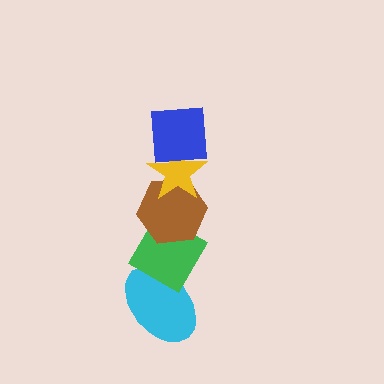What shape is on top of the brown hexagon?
The yellow star is on top of the brown hexagon.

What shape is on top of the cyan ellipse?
The green diamond is on top of the cyan ellipse.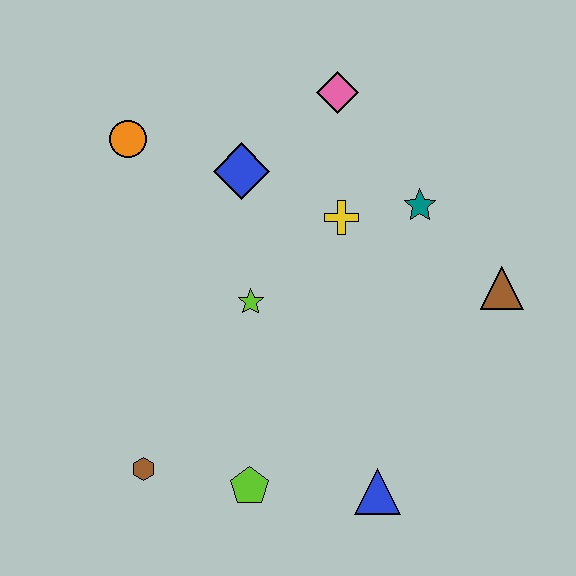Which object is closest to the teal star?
The yellow cross is closest to the teal star.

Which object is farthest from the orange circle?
The blue triangle is farthest from the orange circle.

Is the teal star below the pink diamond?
Yes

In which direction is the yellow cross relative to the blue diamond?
The yellow cross is to the right of the blue diamond.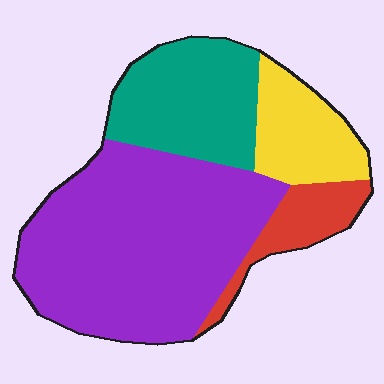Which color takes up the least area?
Red, at roughly 10%.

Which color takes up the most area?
Purple, at roughly 55%.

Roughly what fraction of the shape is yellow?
Yellow covers about 15% of the shape.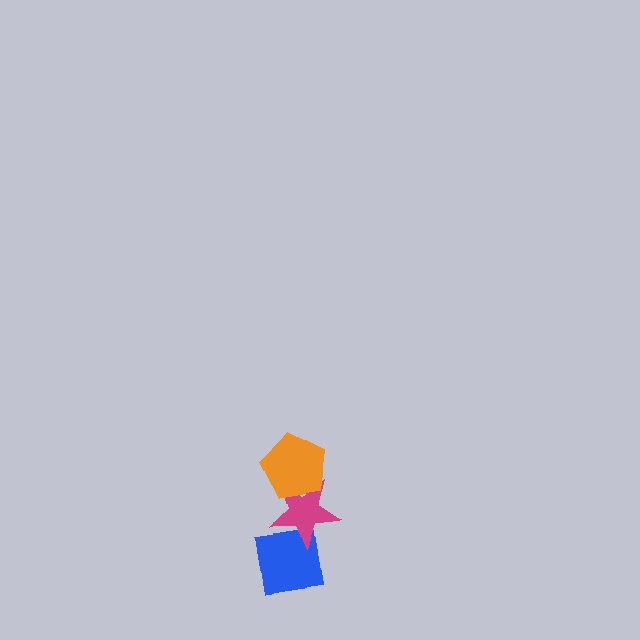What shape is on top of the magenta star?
The orange pentagon is on top of the magenta star.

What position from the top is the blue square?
The blue square is 3rd from the top.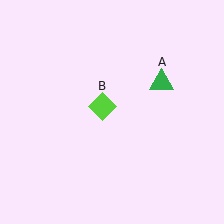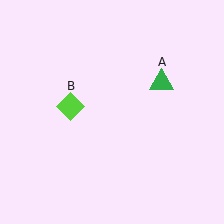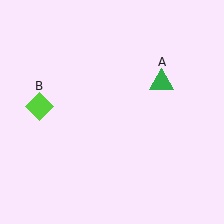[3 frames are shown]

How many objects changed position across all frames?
1 object changed position: lime diamond (object B).